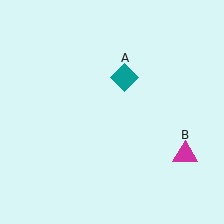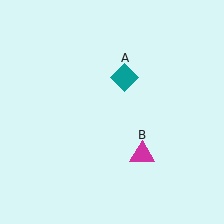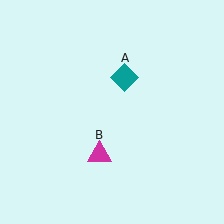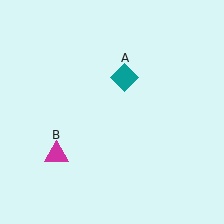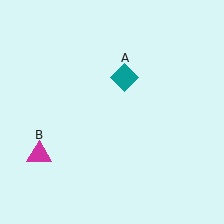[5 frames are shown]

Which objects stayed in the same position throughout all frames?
Teal diamond (object A) remained stationary.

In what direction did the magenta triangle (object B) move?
The magenta triangle (object B) moved left.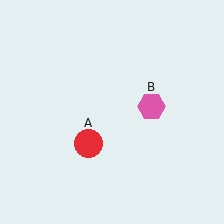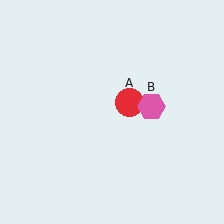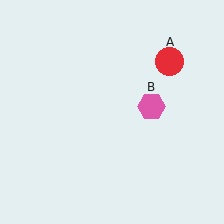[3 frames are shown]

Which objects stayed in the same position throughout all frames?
Pink hexagon (object B) remained stationary.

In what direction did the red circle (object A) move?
The red circle (object A) moved up and to the right.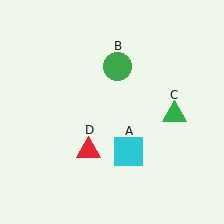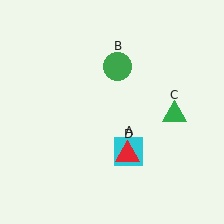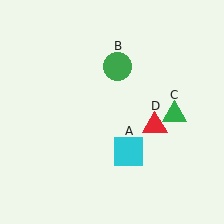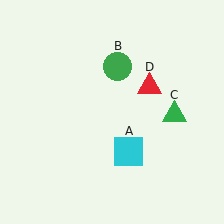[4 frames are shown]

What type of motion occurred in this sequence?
The red triangle (object D) rotated counterclockwise around the center of the scene.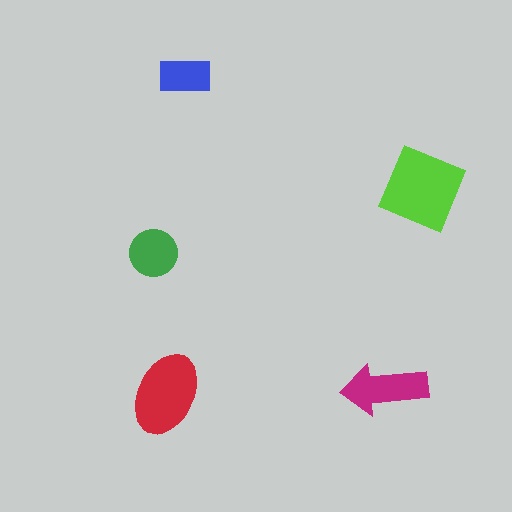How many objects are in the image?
There are 5 objects in the image.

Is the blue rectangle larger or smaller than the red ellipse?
Smaller.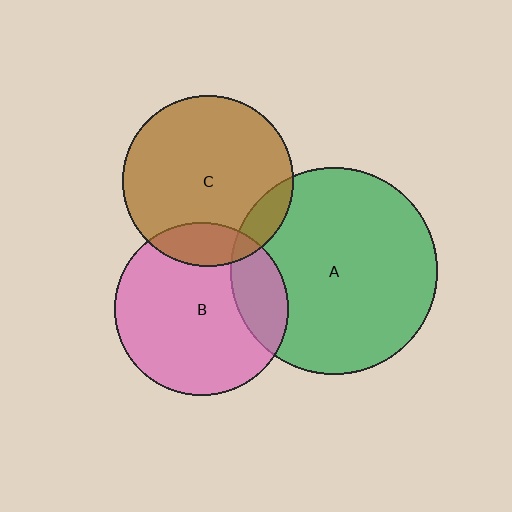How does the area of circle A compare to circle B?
Approximately 1.4 times.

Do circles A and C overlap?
Yes.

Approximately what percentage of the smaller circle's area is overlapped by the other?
Approximately 10%.